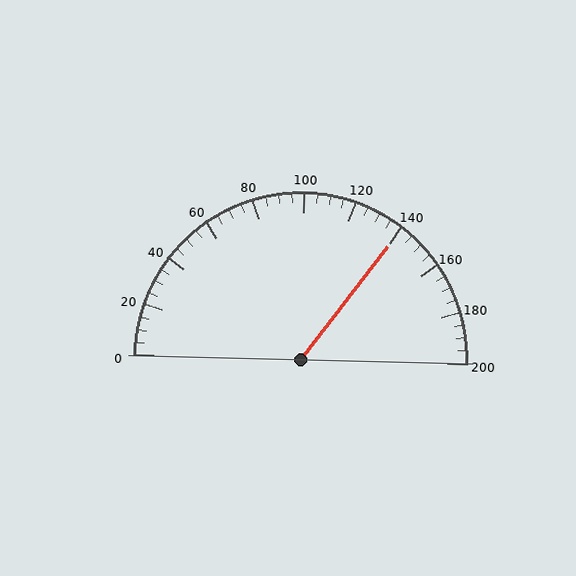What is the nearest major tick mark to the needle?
The nearest major tick mark is 140.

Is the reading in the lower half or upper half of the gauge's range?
The reading is in the upper half of the range (0 to 200).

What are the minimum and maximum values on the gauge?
The gauge ranges from 0 to 200.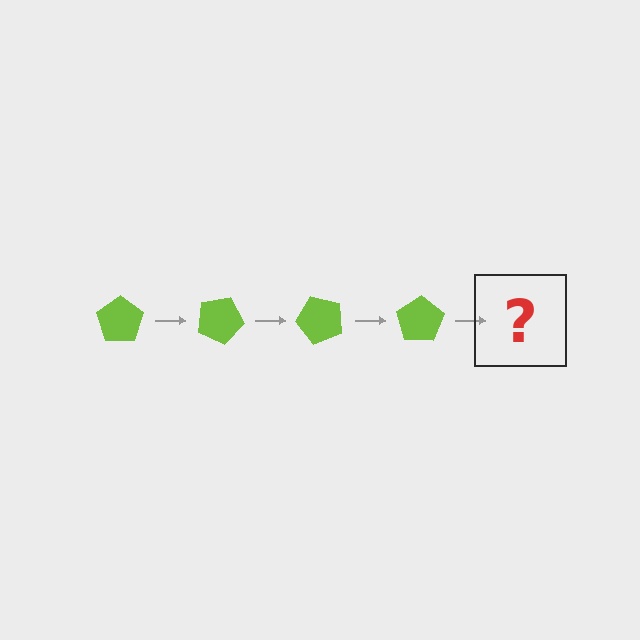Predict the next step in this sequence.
The next step is a lime pentagon rotated 100 degrees.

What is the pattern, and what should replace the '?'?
The pattern is that the pentagon rotates 25 degrees each step. The '?' should be a lime pentagon rotated 100 degrees.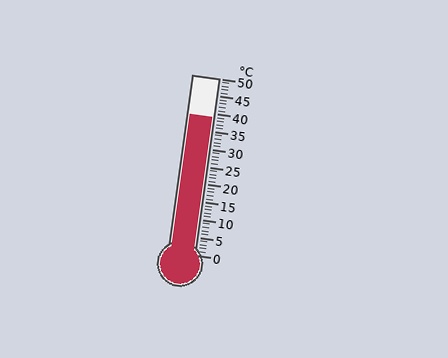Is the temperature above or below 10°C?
The temperature is above 10°C.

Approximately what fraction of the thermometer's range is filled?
The thermometer is filled to approximately 80% of its range.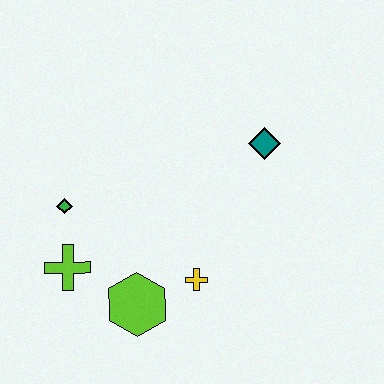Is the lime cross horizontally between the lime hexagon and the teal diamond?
No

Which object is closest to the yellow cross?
The lime hexagon is closest to the yellow cross.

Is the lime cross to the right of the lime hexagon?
No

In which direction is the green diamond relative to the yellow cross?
The green diamond is to the left of the yellow cross.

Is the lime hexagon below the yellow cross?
Yes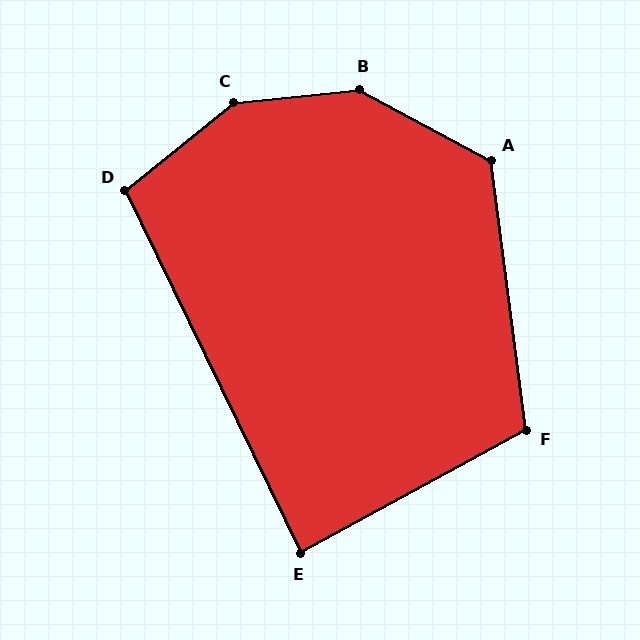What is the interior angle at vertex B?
Approximately 146 degrees (obtuse).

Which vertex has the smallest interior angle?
E, at approximately 87 degrees.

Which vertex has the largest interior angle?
C, at approximately 147 degrees.